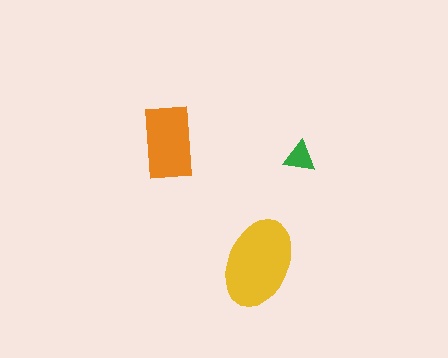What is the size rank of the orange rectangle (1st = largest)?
2nd.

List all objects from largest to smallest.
The yellow ellipse, the orange rectangle, the green triangle.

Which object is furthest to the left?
The orange rectangle is leftmost.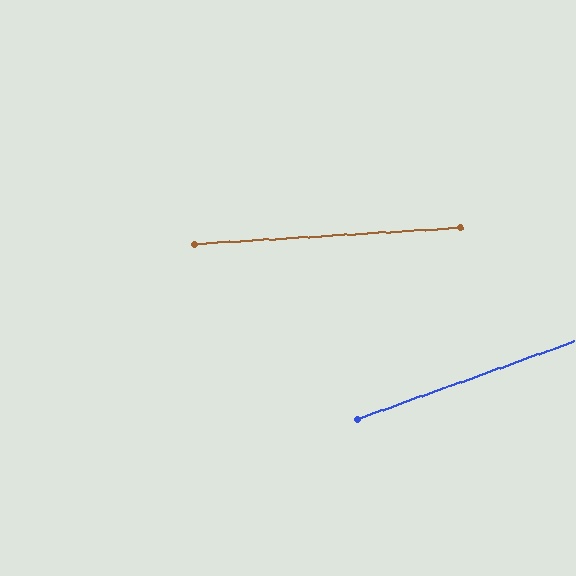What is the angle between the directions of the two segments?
Approximately 16 degrees.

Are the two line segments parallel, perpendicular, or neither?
Neither parallel nor perpendicular — they differ by about 16°.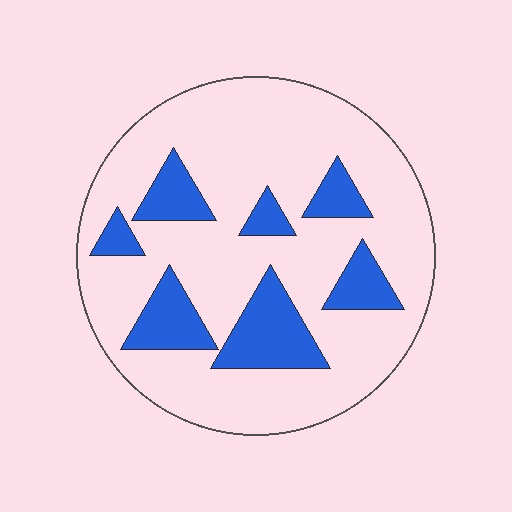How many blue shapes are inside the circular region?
7.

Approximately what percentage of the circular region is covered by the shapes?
Approximately 20%.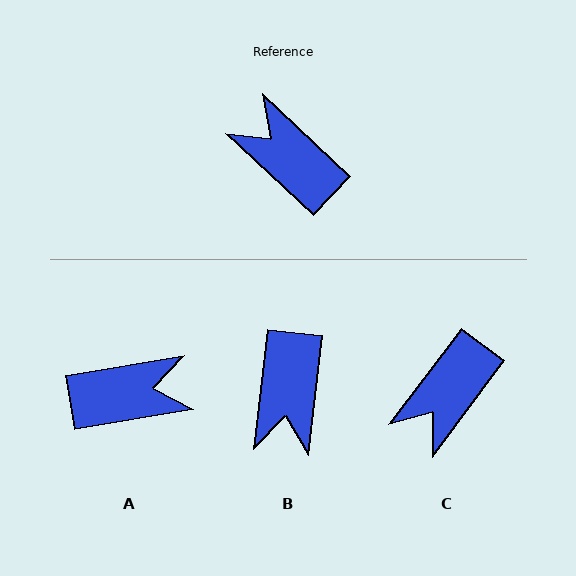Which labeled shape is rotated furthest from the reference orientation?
A, about 127 degrees away.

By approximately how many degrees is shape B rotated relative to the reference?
Approximately 127 degrees counter-clockwise.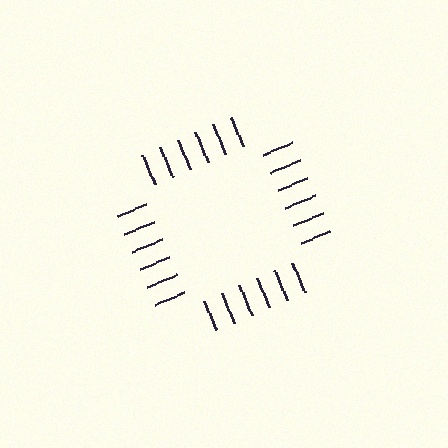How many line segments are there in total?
24 — 6 along each of the 4 edges.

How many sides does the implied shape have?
4 sides — the line-ends trace a square.